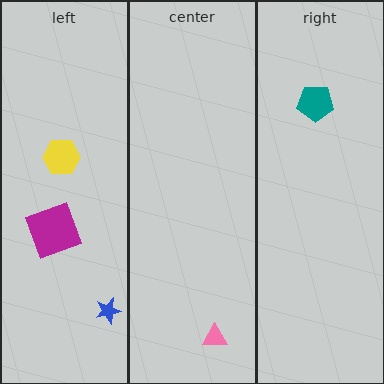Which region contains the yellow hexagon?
The left region.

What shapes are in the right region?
The teal pentagon.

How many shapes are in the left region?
3.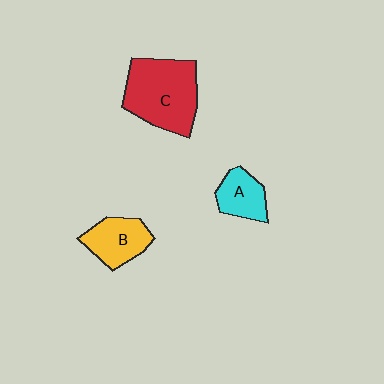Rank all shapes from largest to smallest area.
From largest to smallest: C (red), B (yellow), A (cyan).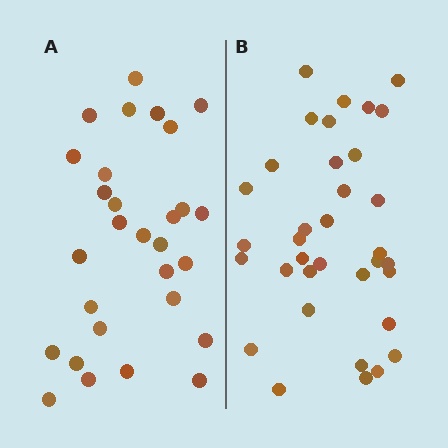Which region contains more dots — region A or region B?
Region B (the right region) has more dots.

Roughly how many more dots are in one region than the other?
Region B has about 6 more dots than region A.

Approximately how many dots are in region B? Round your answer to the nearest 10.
About 40 dots. (The exact count is 35, which rounds to 40.)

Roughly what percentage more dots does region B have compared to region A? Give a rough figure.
About 20% more.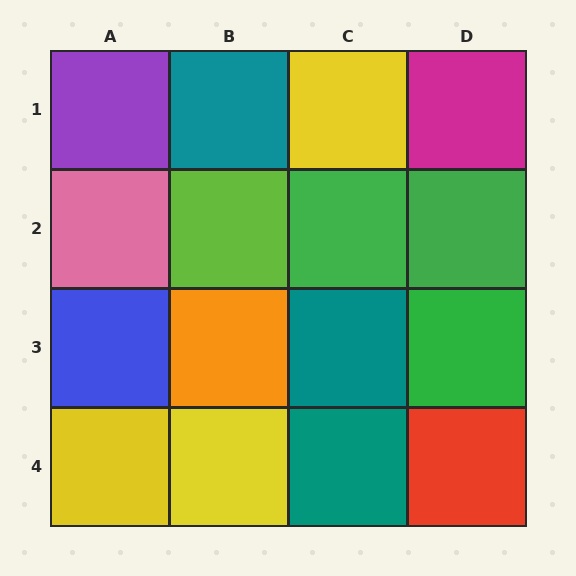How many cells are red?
1 cell is red.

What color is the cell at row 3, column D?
Green.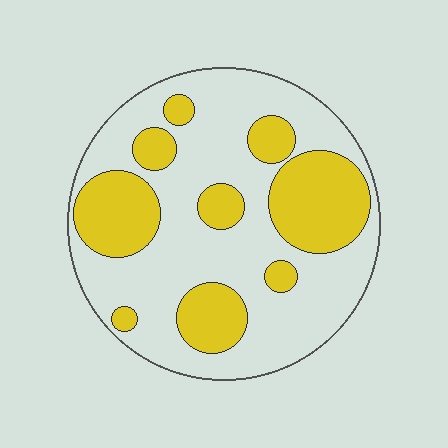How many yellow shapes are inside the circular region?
9.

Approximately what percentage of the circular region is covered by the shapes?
Approximately 35%.